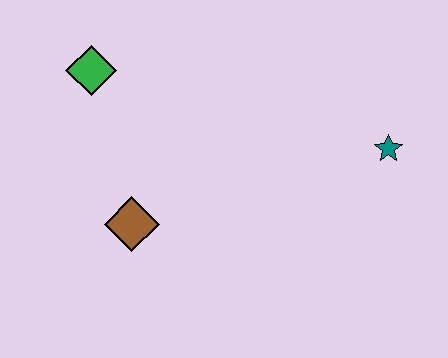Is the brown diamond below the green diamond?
Yes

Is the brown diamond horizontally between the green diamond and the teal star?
Yes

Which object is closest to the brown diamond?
The green diamond is closest to the brown diamond.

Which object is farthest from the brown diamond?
The teal star is farthest from the brown diamond.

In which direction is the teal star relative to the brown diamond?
The teal star is to the right of the brown diamond.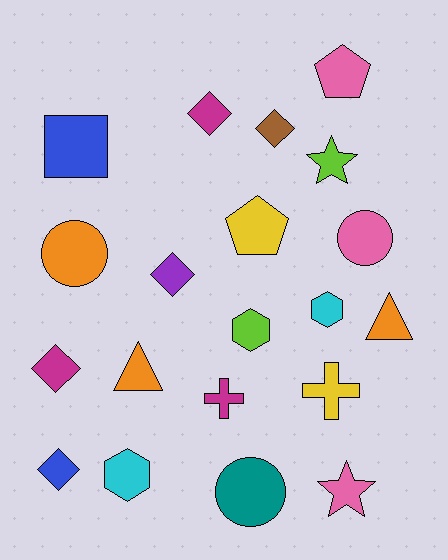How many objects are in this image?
There are 20 objects.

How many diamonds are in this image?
There are 5 diamonds.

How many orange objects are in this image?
There are 3 orange objects.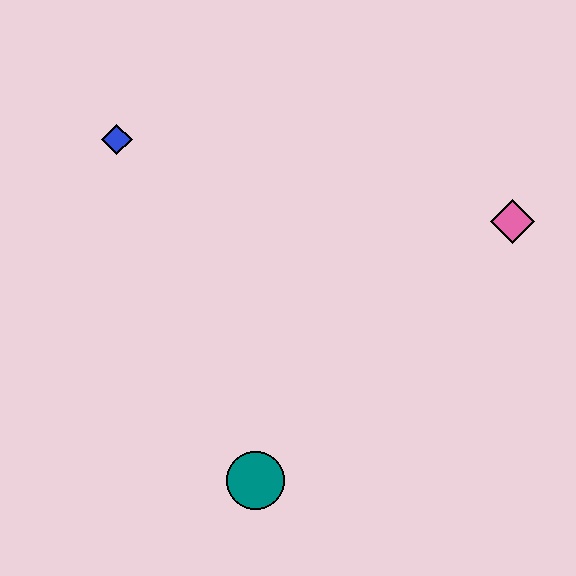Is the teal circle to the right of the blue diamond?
Yes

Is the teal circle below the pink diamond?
Yes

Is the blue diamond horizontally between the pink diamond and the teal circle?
No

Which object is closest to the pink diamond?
The teal circle is closest to the pink diamond.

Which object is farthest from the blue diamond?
The pink diamond is farthest from the blue diamond.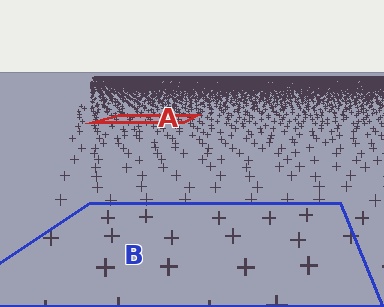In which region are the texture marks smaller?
The texture marks are smaller in region A, because it is farther away.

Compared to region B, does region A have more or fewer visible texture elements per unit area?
Region A has more texture elements per unit area — they are packed more densely because it is farther away.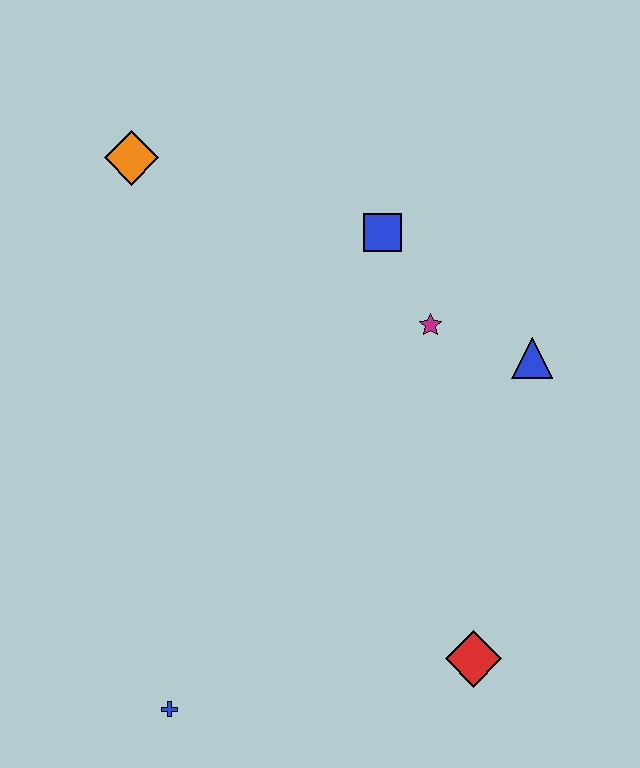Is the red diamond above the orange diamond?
No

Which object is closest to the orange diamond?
The blue square is closest to the orange diamond.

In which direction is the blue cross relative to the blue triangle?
The blue cross is to the left of the blue triangle.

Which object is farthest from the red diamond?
The orange diamond is farthest from the red diamond.